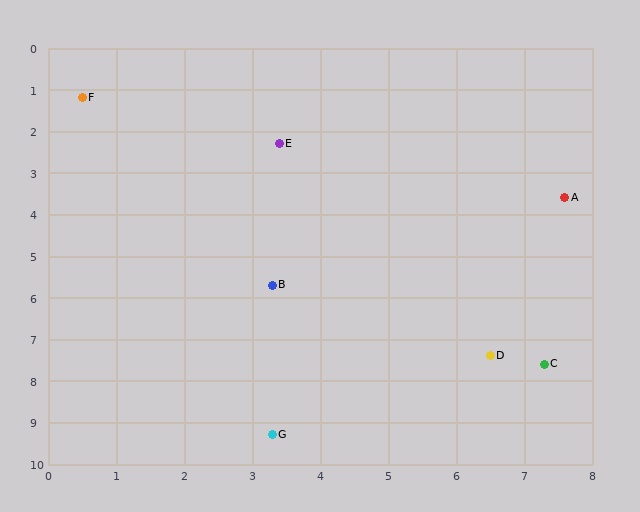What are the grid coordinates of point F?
Point F is at approximately (0.5, 1.2).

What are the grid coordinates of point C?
Point C is at approximately (7.3, 7.6).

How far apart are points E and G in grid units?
Points E and G are about 7.0 grid units apart.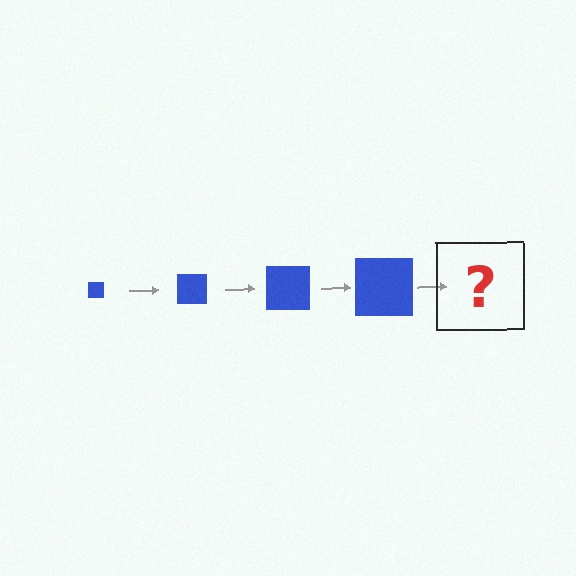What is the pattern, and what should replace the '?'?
The pattern is that the square gets progressively larger each step. The '?' should be a blue square, larger than the previous one.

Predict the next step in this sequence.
The next step is a blue square, larger than the previous one.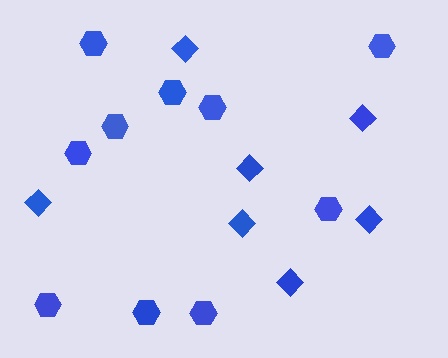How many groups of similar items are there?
There are 2 groups: one group of hexagons (10) and one group of diamonds (7).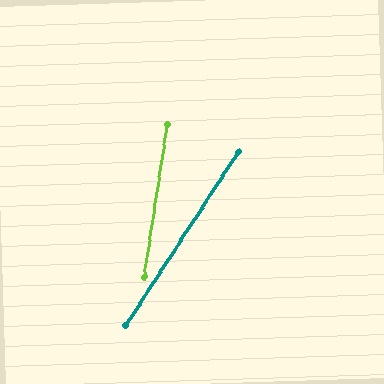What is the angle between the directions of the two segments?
Approximately 25 degrees.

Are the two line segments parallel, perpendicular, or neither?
Neither parallel nor perpendicular — they differ by about 25°.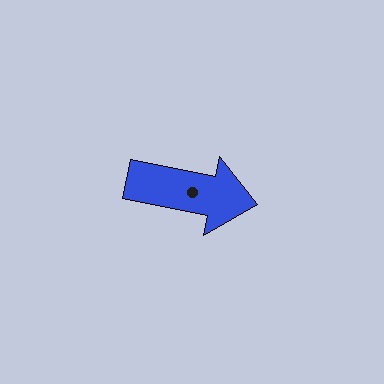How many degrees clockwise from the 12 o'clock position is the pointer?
Approximately 101 degrees.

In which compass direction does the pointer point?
East.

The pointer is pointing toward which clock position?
Roughly 3 o'clock.